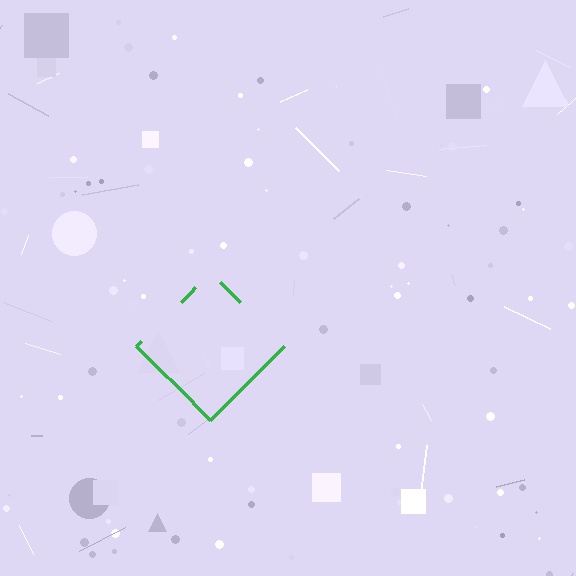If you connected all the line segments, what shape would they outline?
They would outline a diamond.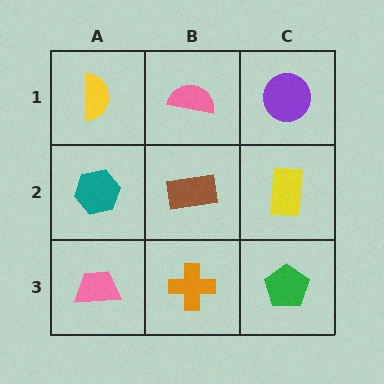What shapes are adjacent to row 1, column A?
A teal hexagon (row 2, column A), a pink semicircle (row 1, column B).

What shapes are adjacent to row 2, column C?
A purple circle (row 1, column C), a green pentagon (row 3, column C), a brown rectangle (row 2, column B).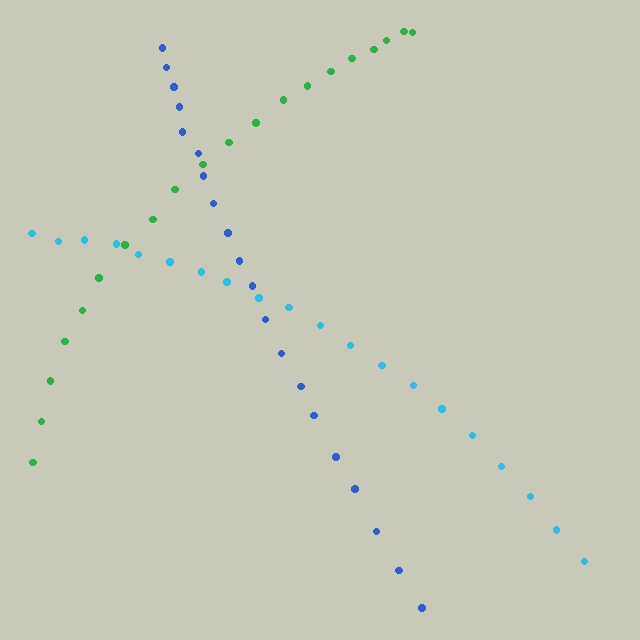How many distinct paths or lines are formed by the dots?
There are 3 distinct paths.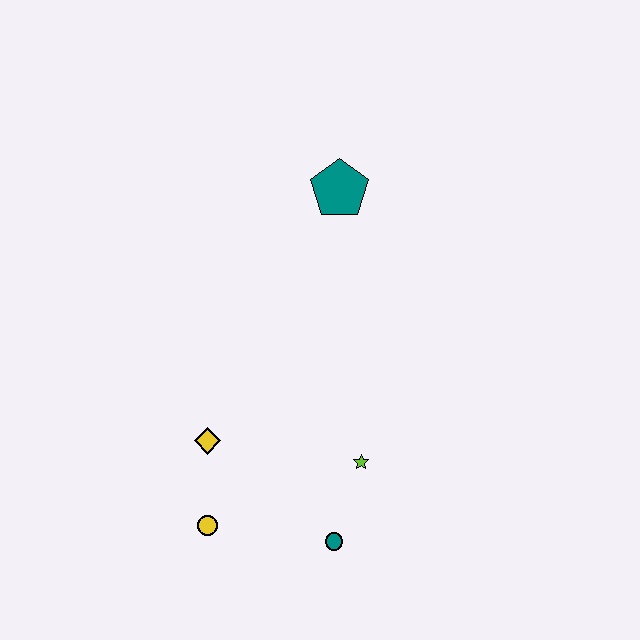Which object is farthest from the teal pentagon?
The yellow circle is farthest from the teal pentagon.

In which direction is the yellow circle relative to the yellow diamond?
The yellow circle is below the yellow diamond.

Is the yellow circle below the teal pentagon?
Yes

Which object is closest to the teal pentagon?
The lime star is closest to the teal pentagon.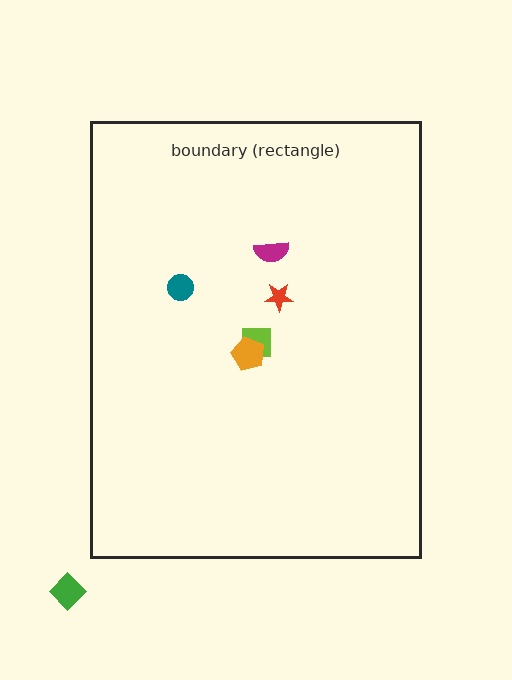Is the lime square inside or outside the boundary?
Inside.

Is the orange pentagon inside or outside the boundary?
Inside.